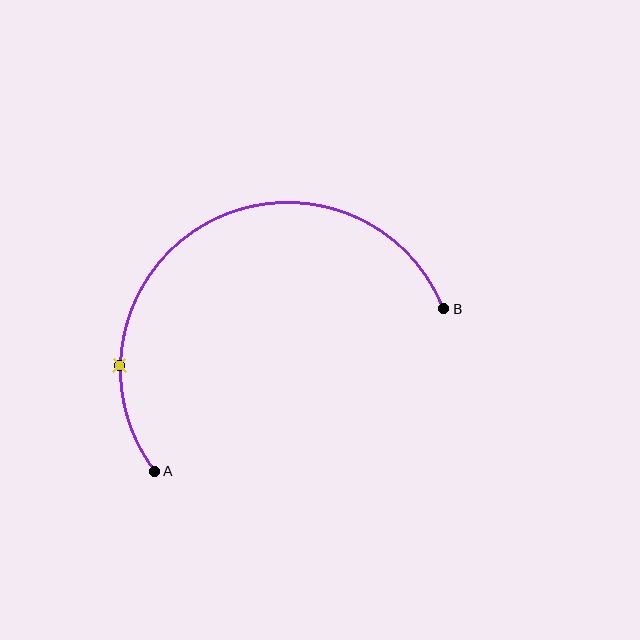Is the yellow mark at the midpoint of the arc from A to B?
No. The yellow mark lies on the arc but is closer to endpoint A. The arc midpoint would be at the point on the curve equidistant along the arc from both A and B.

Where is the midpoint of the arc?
The arc midpoint is the point on the curve farthest from the straight line joining A and B. It sits above that line.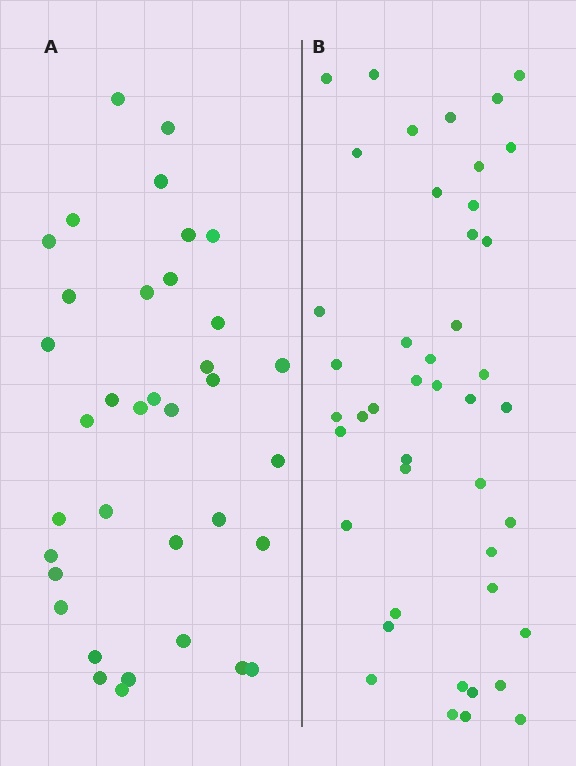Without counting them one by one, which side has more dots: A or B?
Region B (the right region) has more dots.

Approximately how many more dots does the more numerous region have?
Region B has roughly 8 or so more dots than region A.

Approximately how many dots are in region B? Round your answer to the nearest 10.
About 40 dots. (The exact count is 44, which rounds to 40.)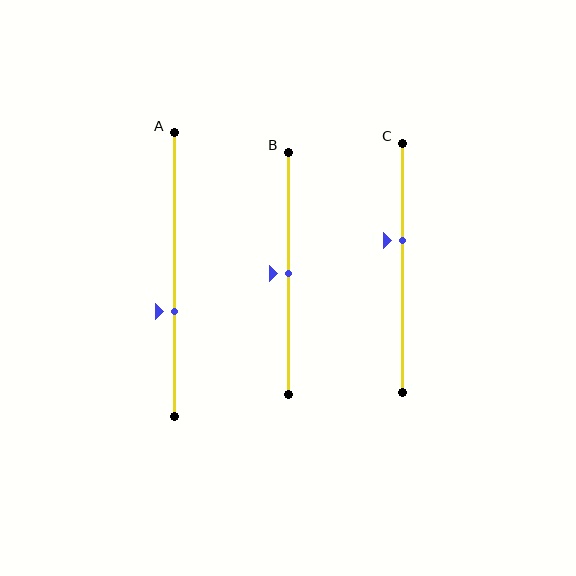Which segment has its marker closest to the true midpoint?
Segment B has its marker closest to the true midpoint.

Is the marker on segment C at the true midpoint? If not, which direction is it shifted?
No, the marker on segment C is shifted upward by about 11% of the segment length.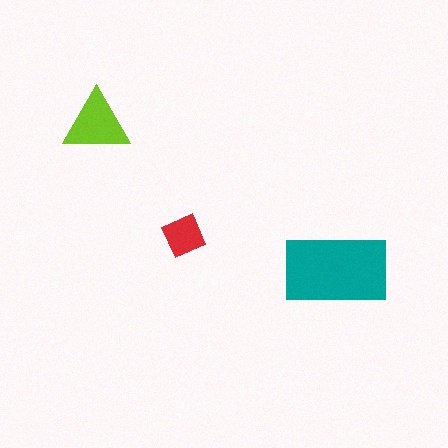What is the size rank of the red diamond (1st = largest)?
3rd.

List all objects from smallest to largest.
The red diamond, the lime triangle, the teal rectangle.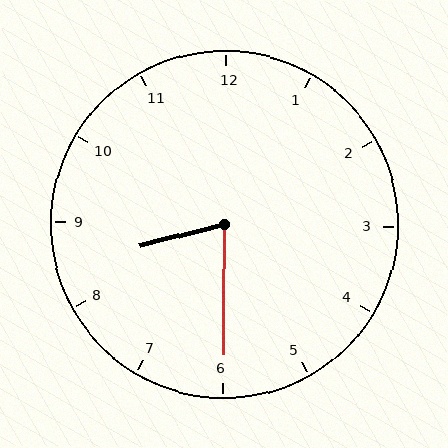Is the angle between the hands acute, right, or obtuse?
It is acute.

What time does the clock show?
8:30.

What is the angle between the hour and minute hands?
Approximately 75 degrees.